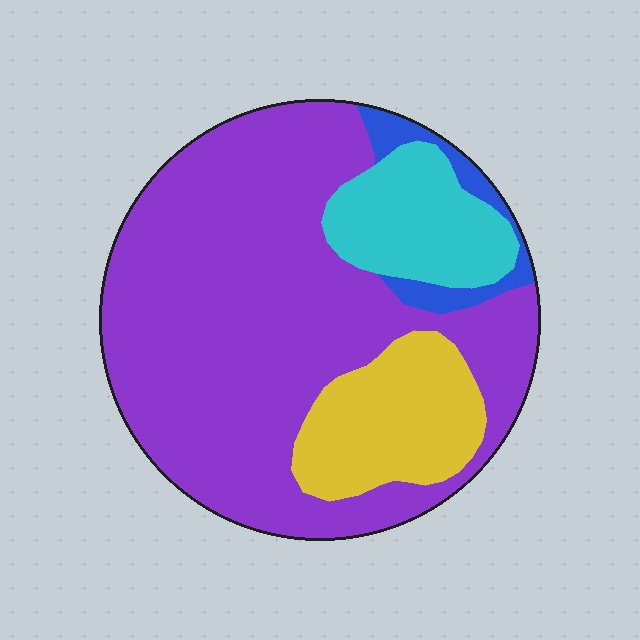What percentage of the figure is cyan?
Cyan covers 13% of the figure.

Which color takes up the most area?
Purple, at roughly 65%.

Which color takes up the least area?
Blue, at roughly 5%.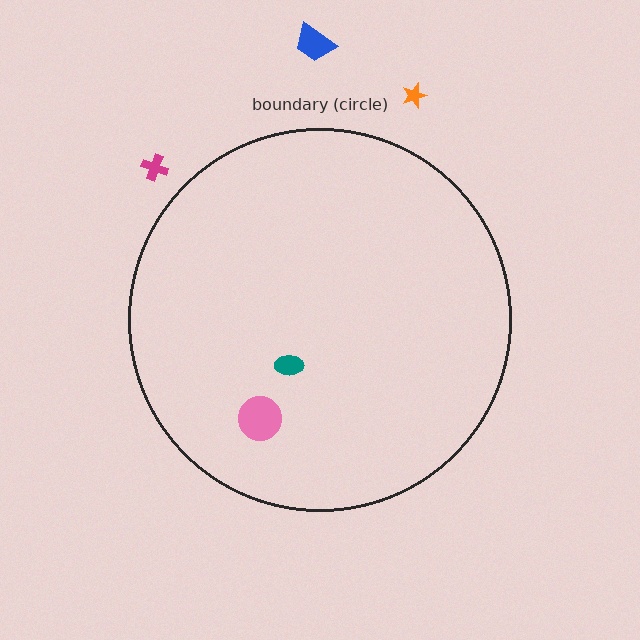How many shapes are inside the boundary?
2 inside, 3 outside.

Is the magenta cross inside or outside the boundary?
Outside.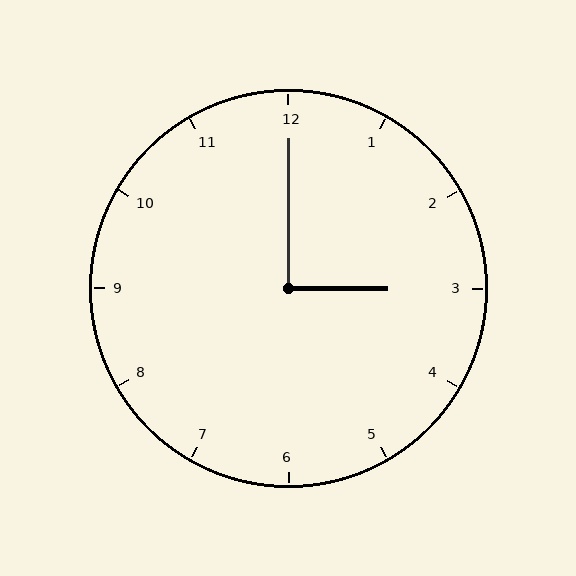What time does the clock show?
3:00.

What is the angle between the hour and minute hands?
Approximately 90 degrees.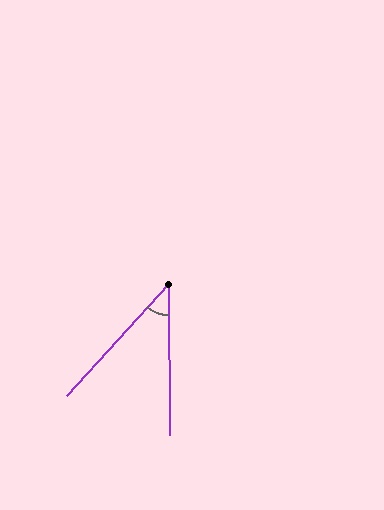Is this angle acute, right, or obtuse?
It is acute.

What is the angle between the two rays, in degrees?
Approximately 43 degrees.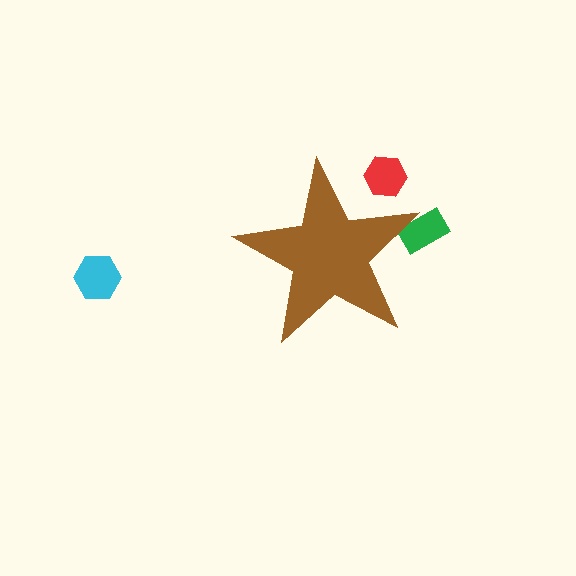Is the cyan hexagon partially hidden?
No, the cyan hexagon is fully visible.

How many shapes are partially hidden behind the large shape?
2 shapes are partially hidden.